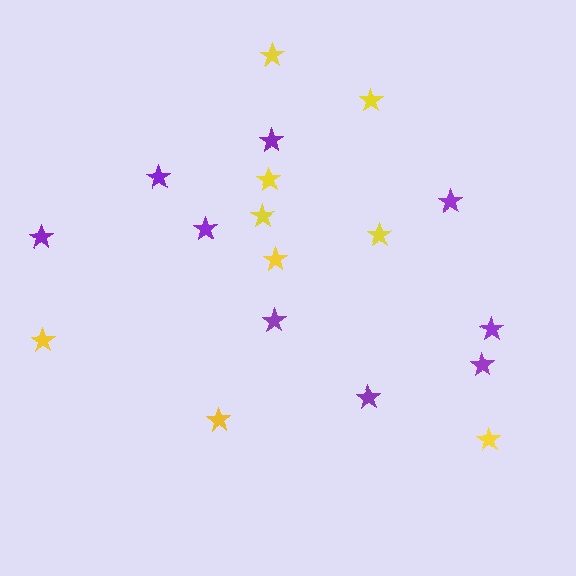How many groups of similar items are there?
There are 2 groups: one group of yellow stars (9) and one group of purple stars (9).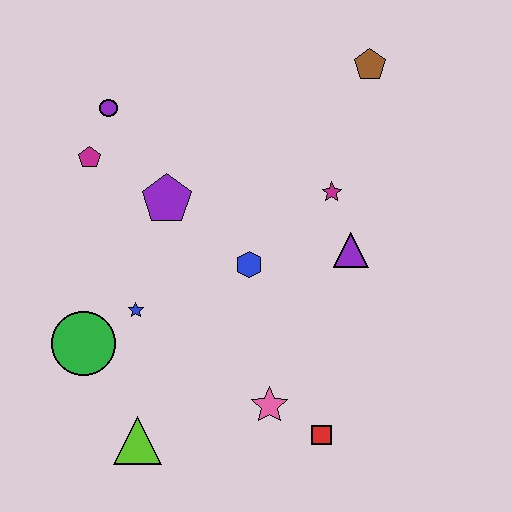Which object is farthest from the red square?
The purple circle is farthest from the red square.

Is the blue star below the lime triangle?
No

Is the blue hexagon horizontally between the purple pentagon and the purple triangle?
Yes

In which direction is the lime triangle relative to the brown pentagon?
The lime triangle is below the brown pentagon.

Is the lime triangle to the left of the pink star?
Yes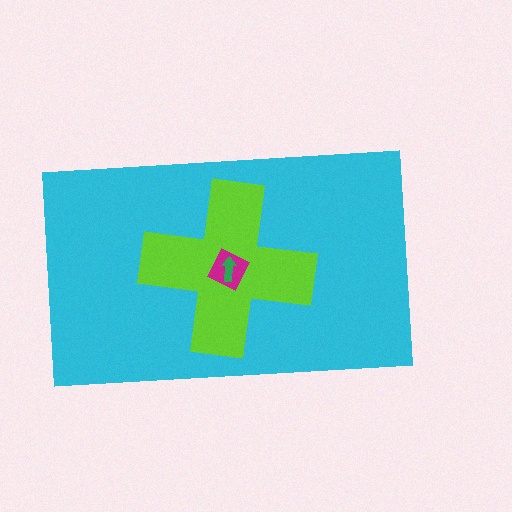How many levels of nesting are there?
4.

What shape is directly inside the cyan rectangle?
The lime cross.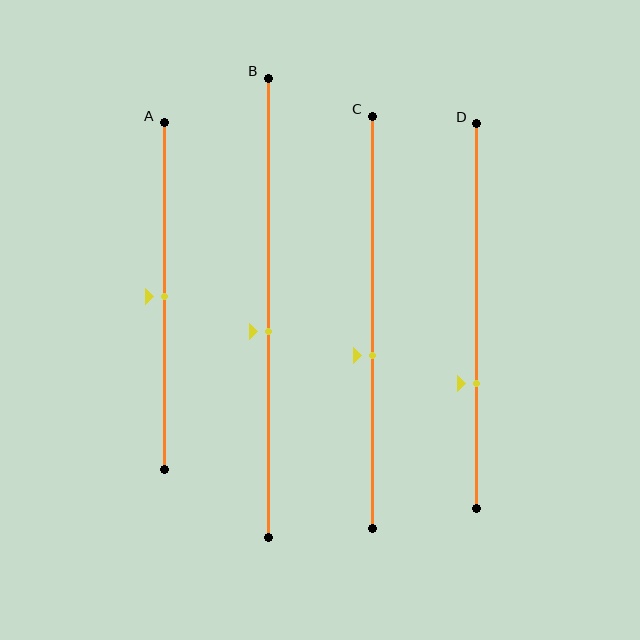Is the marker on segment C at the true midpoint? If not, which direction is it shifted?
No, the marker on segment C is shifted downward by about 8% of the segment length.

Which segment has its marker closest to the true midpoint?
Segment A has its marker closest to the true midpoint.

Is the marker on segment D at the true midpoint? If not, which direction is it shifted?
No, the marker on segment D is shifted downward by about 18% of the segment length.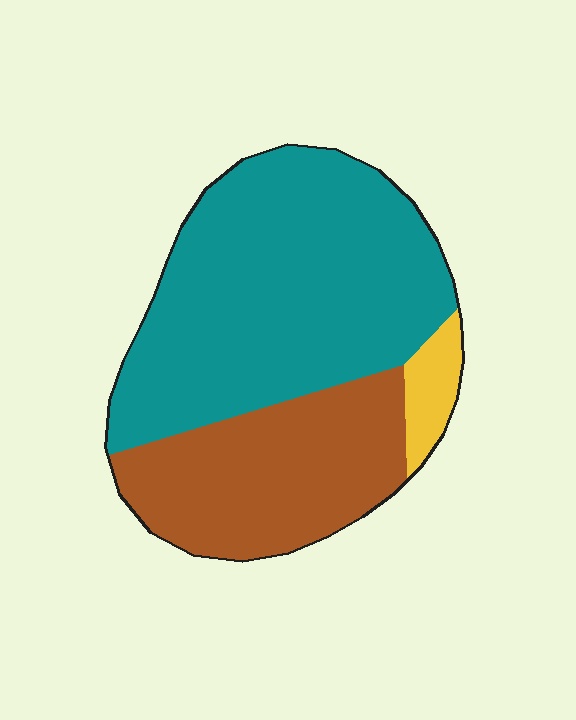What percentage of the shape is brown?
Brown takes up about one third (1/3) of the shape.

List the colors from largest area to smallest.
From largest to smallest: teal, brown, yellow.